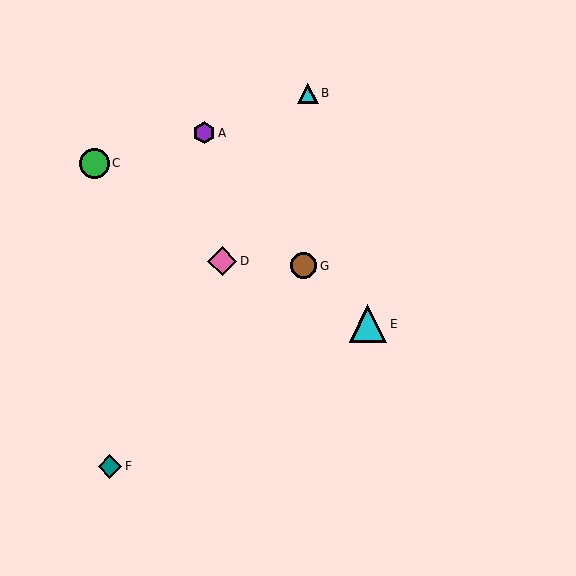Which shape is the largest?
The cyan triangle (labeled E) is the largest.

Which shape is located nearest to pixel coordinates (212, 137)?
The purple hexagon (labeled A) at (204, 133) is nearest to that location.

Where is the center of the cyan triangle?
The center of the cyan triangle is at (308, 93).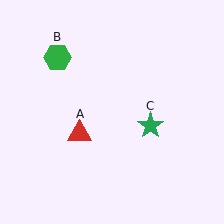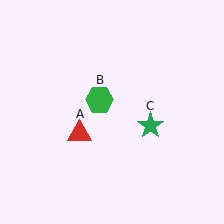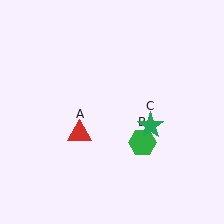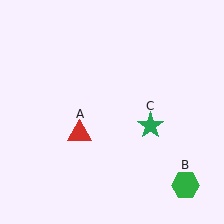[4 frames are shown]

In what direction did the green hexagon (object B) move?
The green hexagon (object B) moved down and to the right.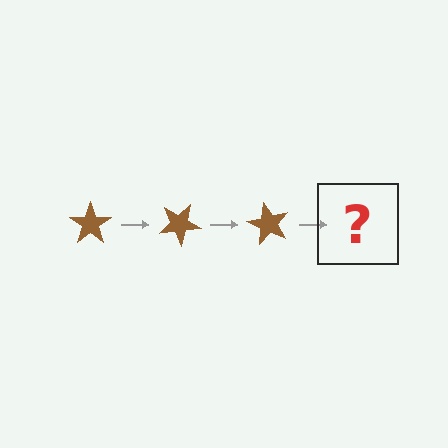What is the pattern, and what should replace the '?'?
The pattern is that the star rotates 30 degrees each step. The '?' should be a brown star rotated 90 degrees.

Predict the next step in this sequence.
The next step is a brown star rotated 90 degrees.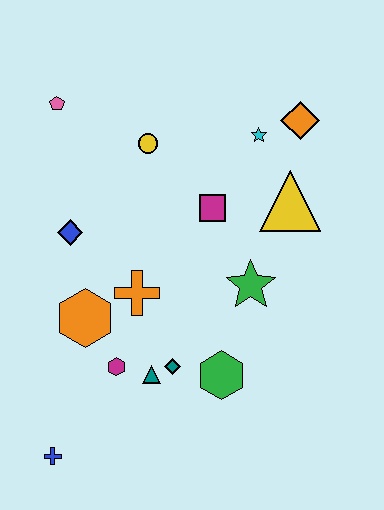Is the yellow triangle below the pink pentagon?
Yes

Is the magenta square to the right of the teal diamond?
Yes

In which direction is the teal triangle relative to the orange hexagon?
The teal triangle is to the right of the orange hexagon.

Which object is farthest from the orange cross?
The orange diamond is farthest from the orange cross.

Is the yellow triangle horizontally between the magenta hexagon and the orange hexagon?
No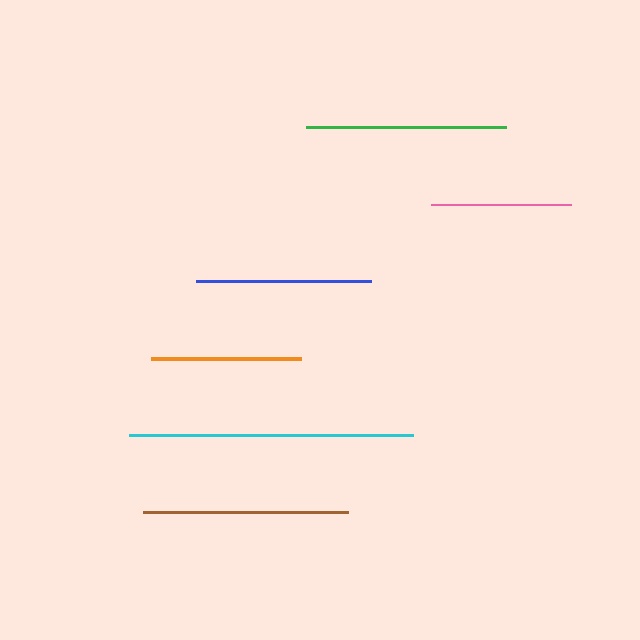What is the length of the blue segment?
The blue segment is approximately 175 pixels long.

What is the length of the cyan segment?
The cyan segment is approximately 284 pixels long.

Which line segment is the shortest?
The pink line is the shortest at approximately 141 pixels.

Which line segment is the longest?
The cyan line is the longest at approximately 284 pixels.